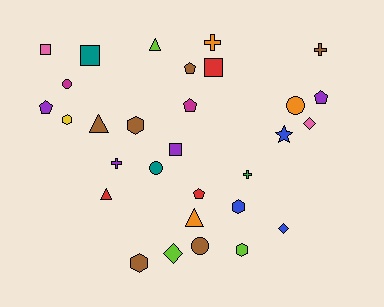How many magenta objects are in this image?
There are 2 magenta objects.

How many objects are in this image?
There are 30 objects.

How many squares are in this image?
There are 4 squares.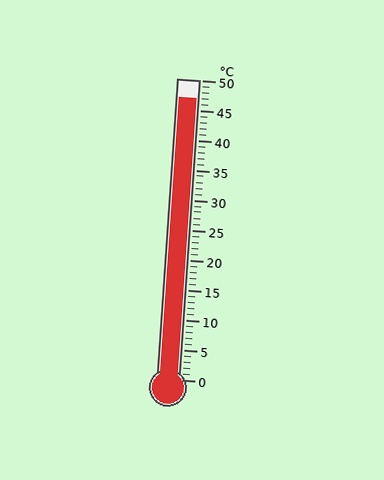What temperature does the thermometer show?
The thermometer shows approximately 47°C.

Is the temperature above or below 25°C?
The temperature is above 25°C.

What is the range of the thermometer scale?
The thermometer scale ranges from 0°C to 50°C.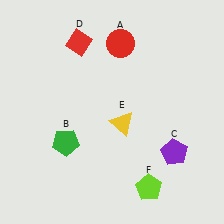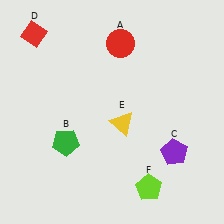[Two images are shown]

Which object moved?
The red diamond (D) moved left.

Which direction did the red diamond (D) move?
The red diamond (D) moved left.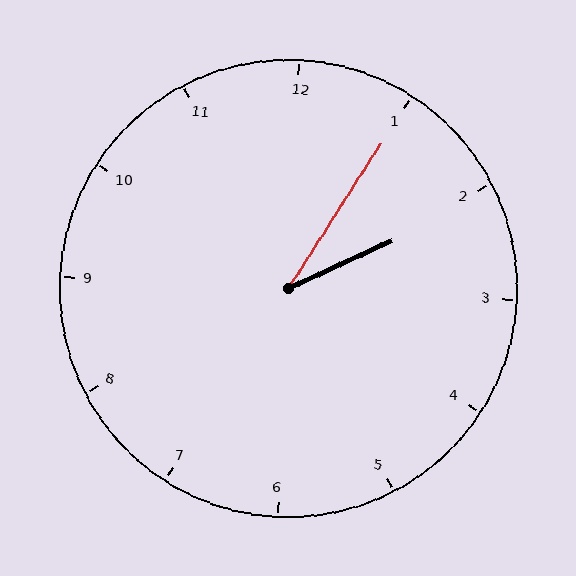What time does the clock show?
2:05.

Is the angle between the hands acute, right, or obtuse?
It is acute.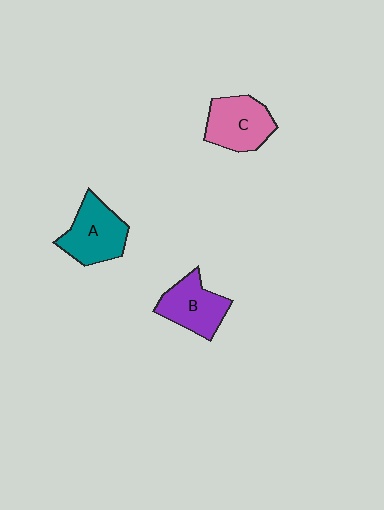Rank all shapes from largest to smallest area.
From largest to smallest: A (teal), C (pink), B (purple).